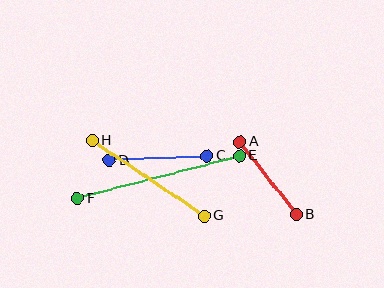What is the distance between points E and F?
The distance is approximately 168 pixels.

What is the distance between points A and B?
The distance is approximately 92 pixels.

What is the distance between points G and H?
The distance is approximately 135 pixels.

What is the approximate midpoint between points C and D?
The midpoint is at approximately (158, 158) pixels.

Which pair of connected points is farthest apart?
Points E and F are farthest apart.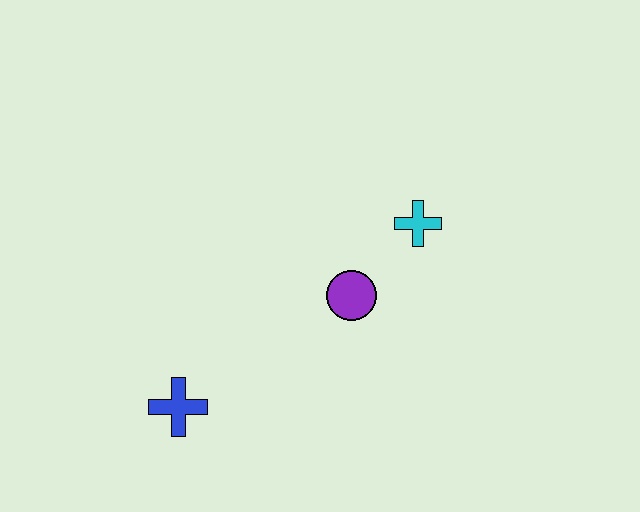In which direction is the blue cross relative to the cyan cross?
The blue cross is to the left of the cyan cross.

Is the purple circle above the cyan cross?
No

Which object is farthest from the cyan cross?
The blue cross is farthest from the cyan cross.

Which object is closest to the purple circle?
The cyan cross is closest to the purple circle.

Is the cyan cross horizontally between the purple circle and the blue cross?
No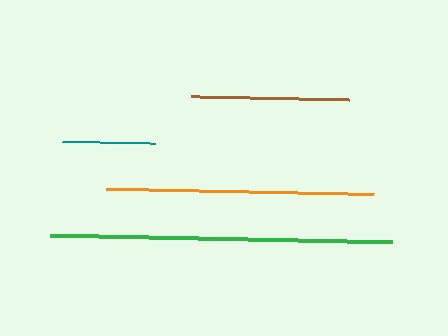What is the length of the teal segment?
The teal segment is approximately 93 pixels long.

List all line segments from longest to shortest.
From longest to shortest: green, orange, brown, teal.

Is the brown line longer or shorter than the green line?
The green line is longer than the brown line.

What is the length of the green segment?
The green segment is approximately 343 pixels long.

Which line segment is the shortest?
The teal line is the shortest at approximately 93 pixels.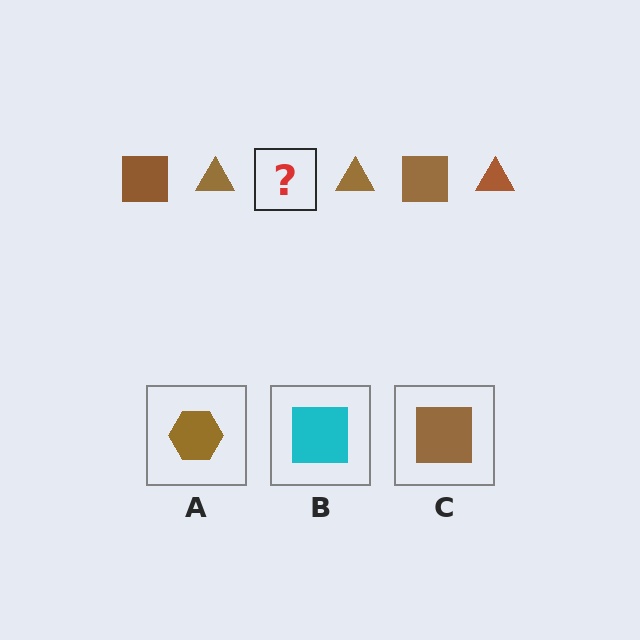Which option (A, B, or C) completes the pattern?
C.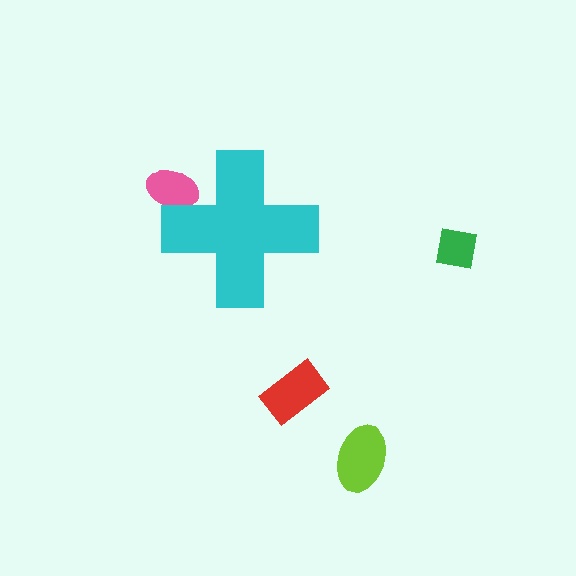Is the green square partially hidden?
No, the green square is fully visible.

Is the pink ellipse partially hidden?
Yes, the pink ellipse is partially hidden behind the cyan cross.